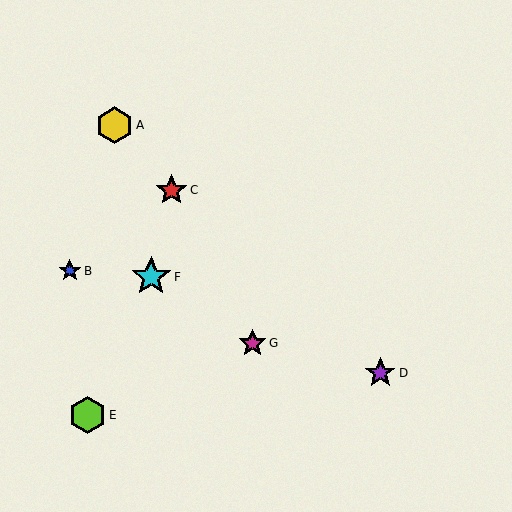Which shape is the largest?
The cyan star (labeled F) is the largest.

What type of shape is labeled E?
Shape E is a lime hexagon.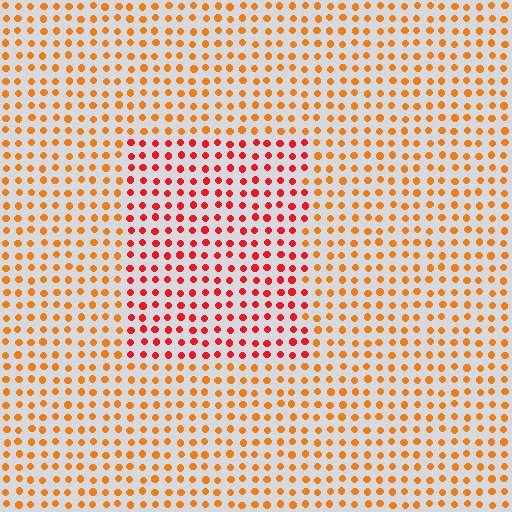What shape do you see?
I see a rectangle.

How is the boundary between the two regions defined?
The boundary is defined purely by a slight shift in hue (about 33 degrees). Spacing, size, and orientation are identical on both sides.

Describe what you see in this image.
The image is filled with small orange elements in a uniform arrangement. A rectangle-shaped region is visible where the elements are tinted to a slightly different hue, forming a subtle color boundary.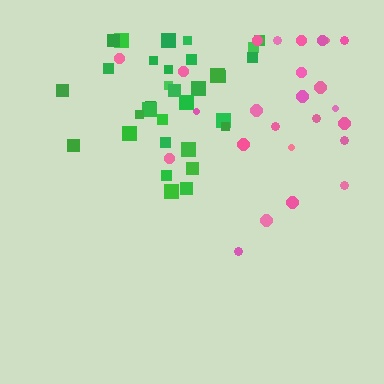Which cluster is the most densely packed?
Green.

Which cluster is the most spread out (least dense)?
Pink.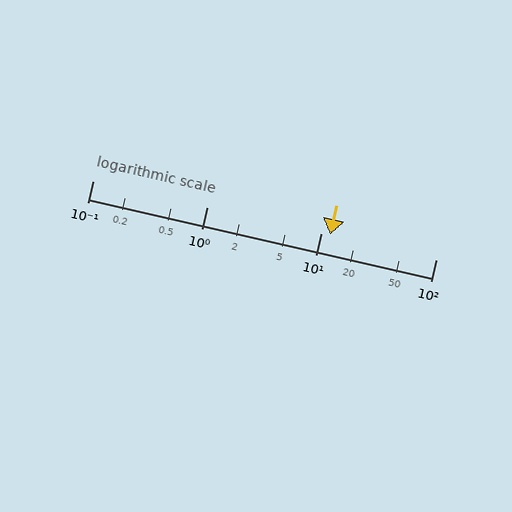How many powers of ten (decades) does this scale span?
The scale spans 3 decades, from 0.1 to 100.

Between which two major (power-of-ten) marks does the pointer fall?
The pointer is between 10 and 100.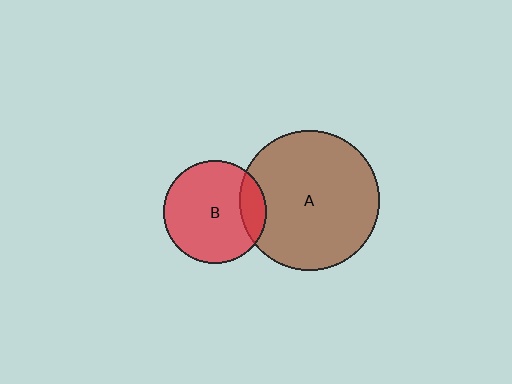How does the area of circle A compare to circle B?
Approximately 1.9 times.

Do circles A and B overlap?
Yes.